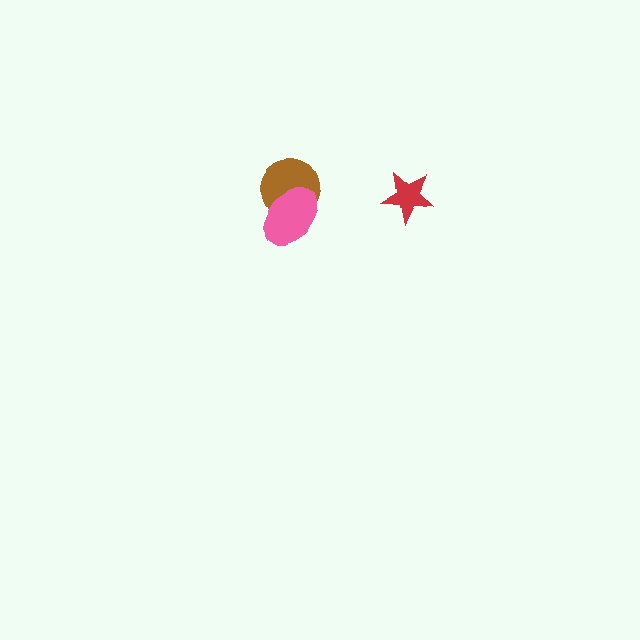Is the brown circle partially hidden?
Yes, it is partially covered by another shape.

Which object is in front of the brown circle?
The pink ellipse is in front of the brown circle.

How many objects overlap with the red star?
0 objects overlap with the red star.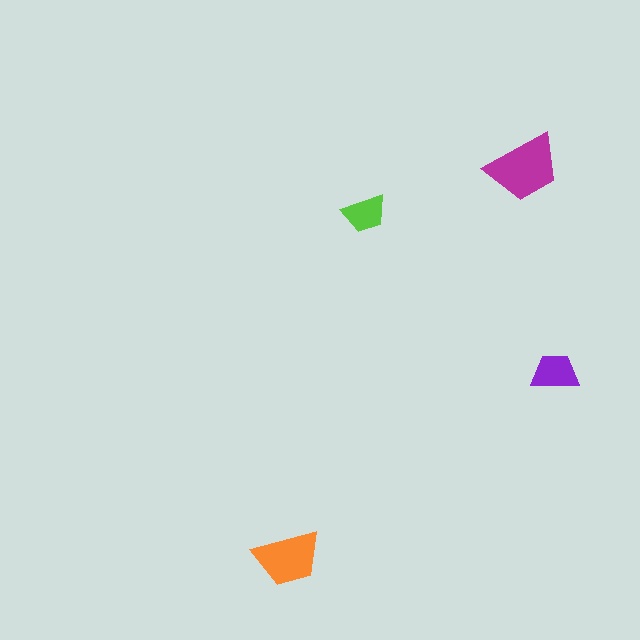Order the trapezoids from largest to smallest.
the magenta one, the orange one, the purple one, the lime one.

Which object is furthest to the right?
The purple trapezoid is rightmost.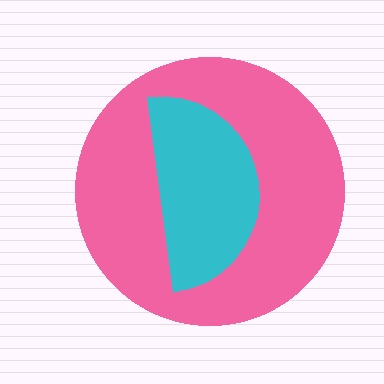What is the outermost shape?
The pink circle.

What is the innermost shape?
The cyan semicircle.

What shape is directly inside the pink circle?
The cyan semicircle.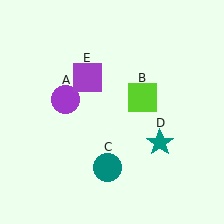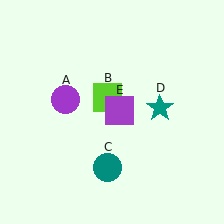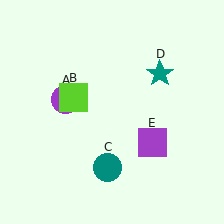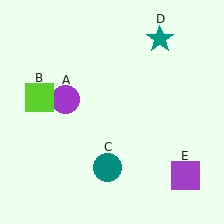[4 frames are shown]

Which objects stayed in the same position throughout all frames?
Purple circle (object A) and teal circle (object C) remained stationary.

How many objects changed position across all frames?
3 objects changed position: lime square (object B), teal star (object D), purple square (object E).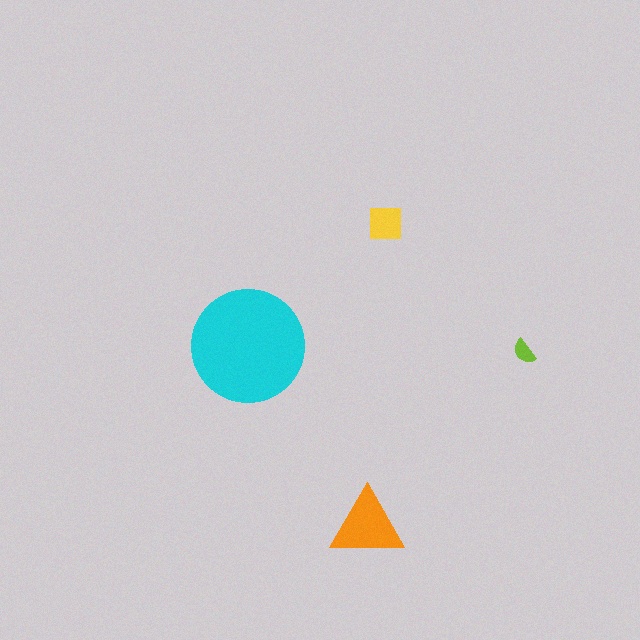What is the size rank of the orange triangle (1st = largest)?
2nd.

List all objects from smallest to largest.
The lime semicircle, the yellow square, the orange triangle, the cyan circle.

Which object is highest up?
The yellow square is topmost.